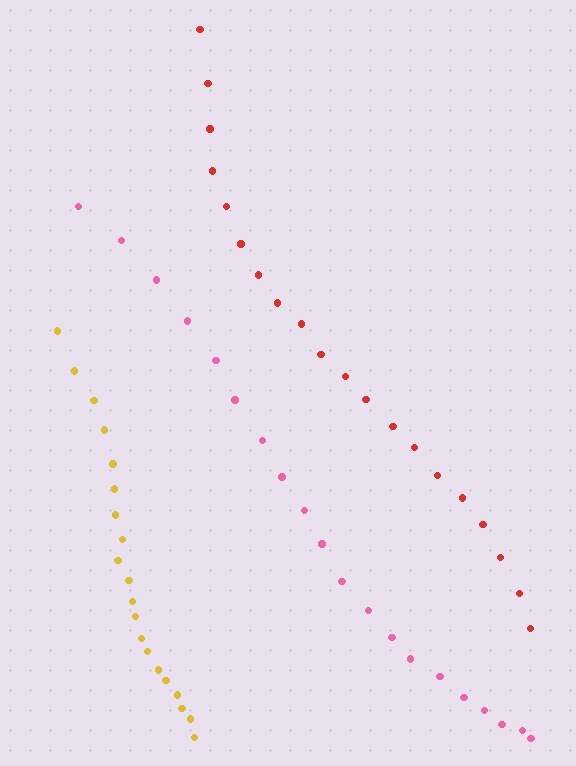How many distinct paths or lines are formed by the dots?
There are 3 distinct paths.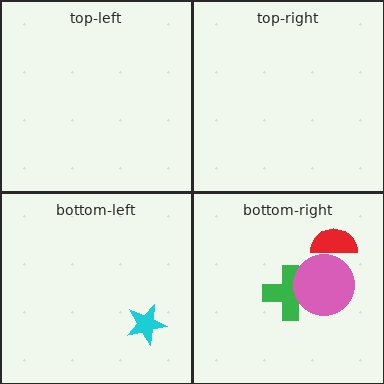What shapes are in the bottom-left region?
The cyan star.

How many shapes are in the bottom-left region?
1.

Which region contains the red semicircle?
The bottom-right region.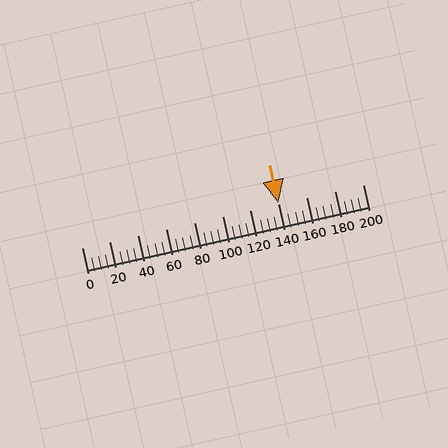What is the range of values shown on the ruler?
The ruler shows values from 0 to 200.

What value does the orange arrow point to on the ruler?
The orange arrow points to approximately 140.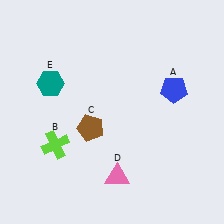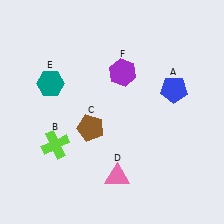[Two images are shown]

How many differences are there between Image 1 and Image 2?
There is 1 difference between the two images.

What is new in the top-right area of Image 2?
A purple hexagon (F) was added in the top-right area of Image 2.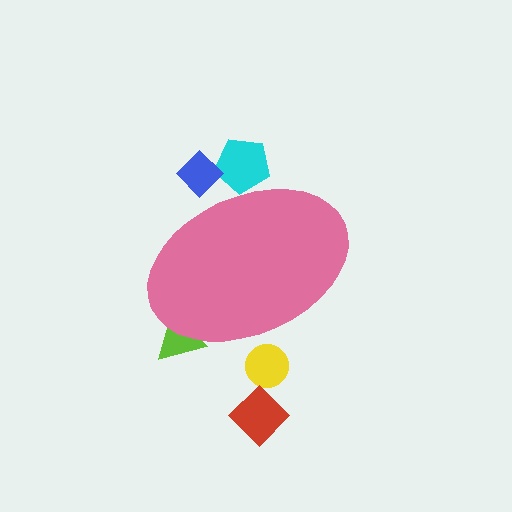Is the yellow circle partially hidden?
Yes, the yellow circle is partially hidden behind the pink ellipse.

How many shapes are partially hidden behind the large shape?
4 shapes are partially hidden.